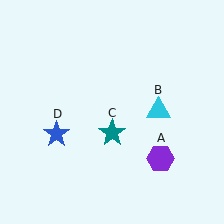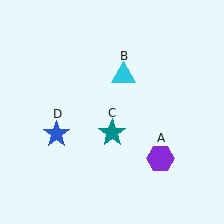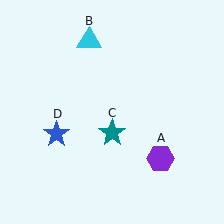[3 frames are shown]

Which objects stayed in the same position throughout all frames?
Purple hexagon (object A) and teal star (object C) and blue star (object D) remained stationary.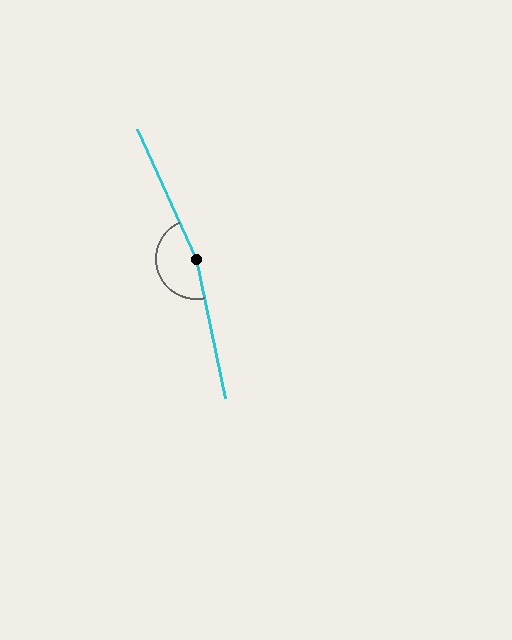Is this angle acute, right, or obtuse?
It is obtuse.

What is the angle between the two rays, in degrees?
Approximately 168 degrees.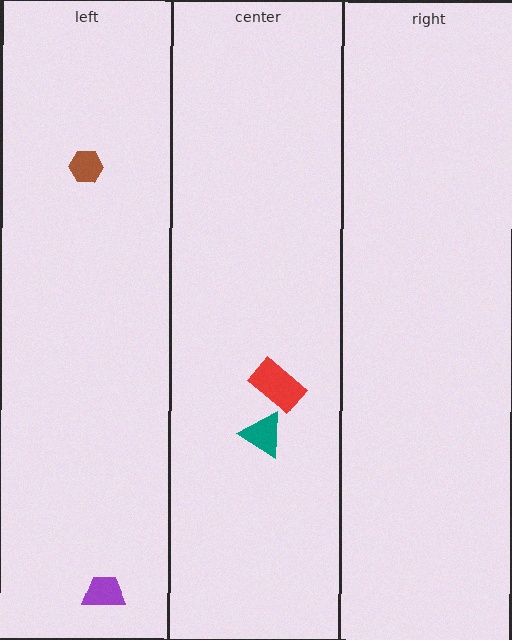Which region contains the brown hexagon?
The left region.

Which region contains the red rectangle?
The center region.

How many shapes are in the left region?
2.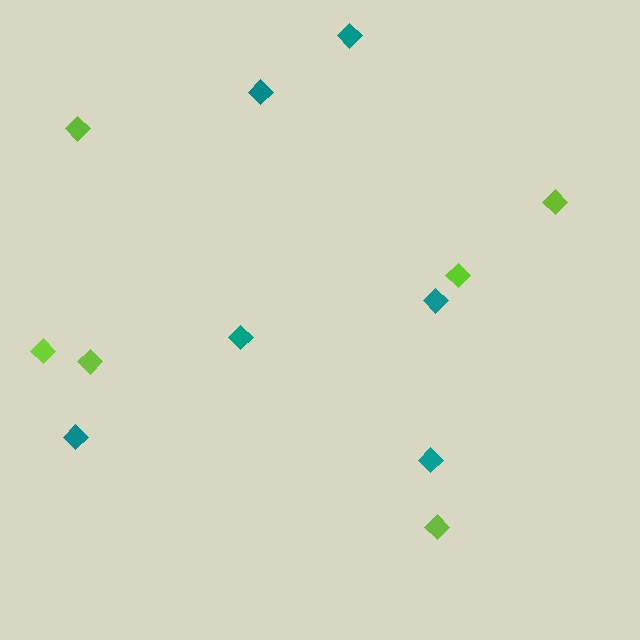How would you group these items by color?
There are 2 groups: one group of lime diamonds (6) and one group of teal diamonds (6).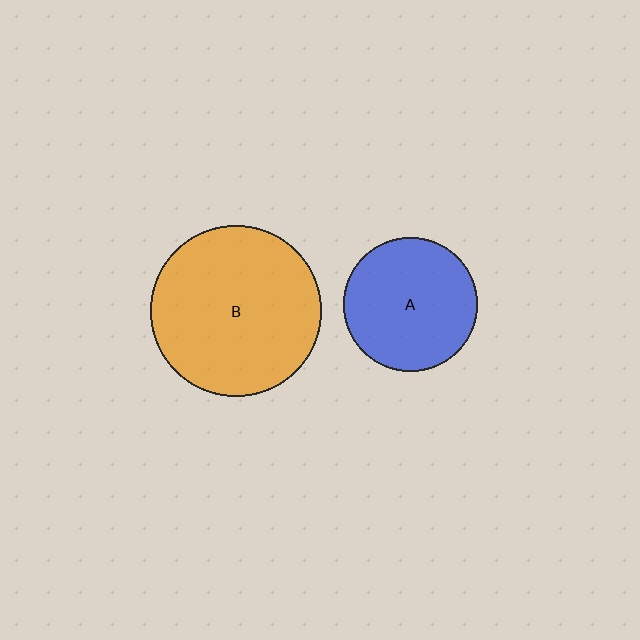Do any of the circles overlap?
No, none of the circles overlap.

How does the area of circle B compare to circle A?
Approximately 1.6 times.